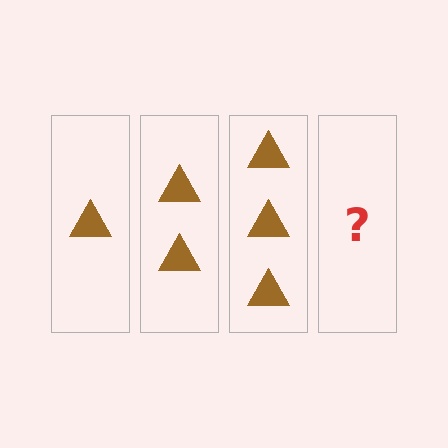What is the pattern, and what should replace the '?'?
The pattern is that each step adds one more triangle. The '?' should be 4 triangles.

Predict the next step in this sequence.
The next step is 4 triangles.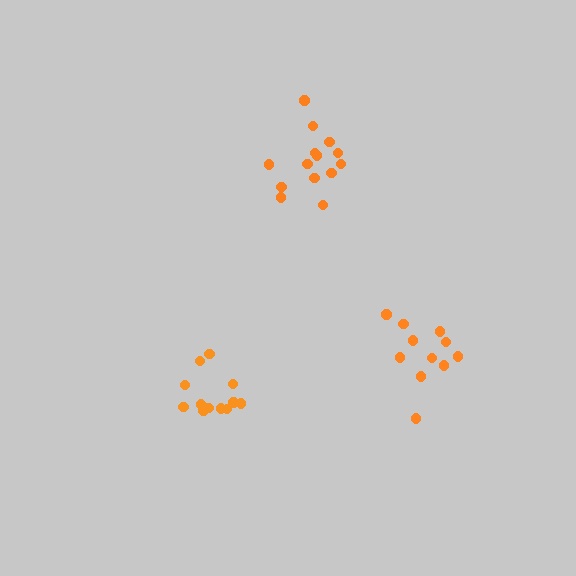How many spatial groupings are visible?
There are 3 spatial groupings.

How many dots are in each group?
Group 1: 14 dots, Group 2: 12 dots, Group 3: 11 dots (37 total).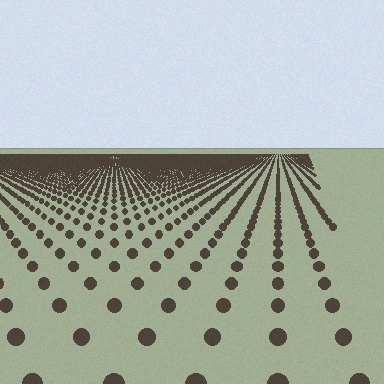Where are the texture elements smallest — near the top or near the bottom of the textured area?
Near the top.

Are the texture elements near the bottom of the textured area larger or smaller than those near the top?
Larger. Near the bottom, elements are closer to the viewer and appear at a bigger on-screen size.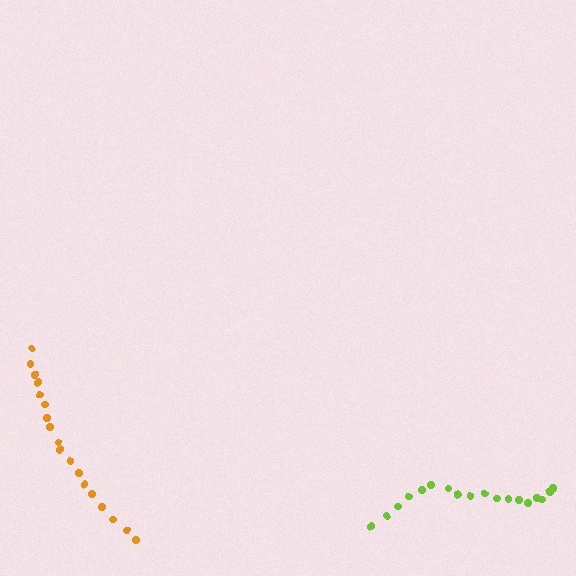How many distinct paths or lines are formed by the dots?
There are 2 distinct paths.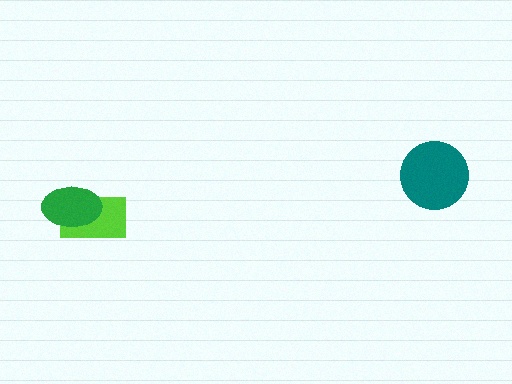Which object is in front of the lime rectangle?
The green ellipse is in front of the lime rectangle.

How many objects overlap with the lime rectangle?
1 object overlaps with the lime rectangle.